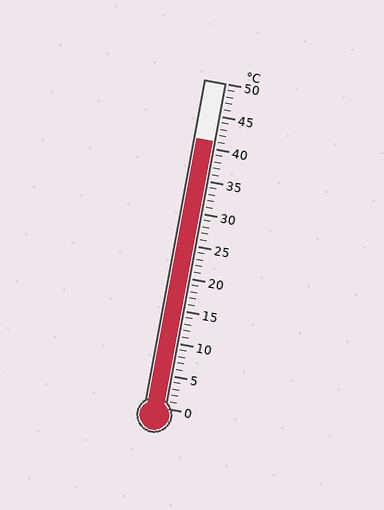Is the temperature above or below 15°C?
The temperature is above 15°C.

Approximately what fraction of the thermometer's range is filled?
The thermometer is filled to approximately 80% of its range.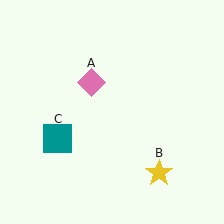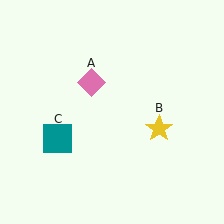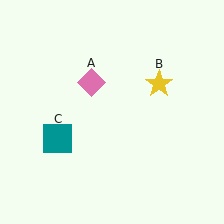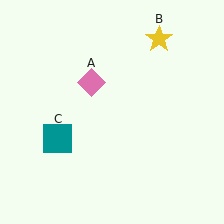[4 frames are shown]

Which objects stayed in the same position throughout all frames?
Pink diamond (object A) and teal square (object C) remained stationary.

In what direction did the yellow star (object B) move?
The yellow star (object B) moved up.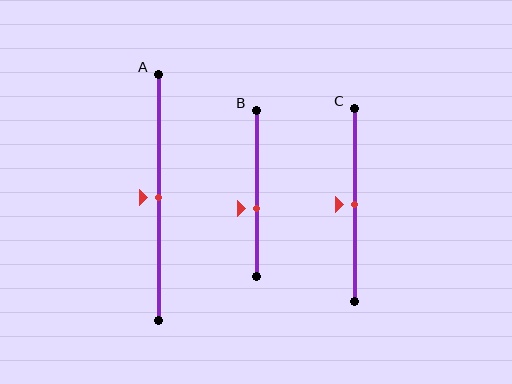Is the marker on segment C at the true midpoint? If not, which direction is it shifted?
Yes, the marker on segment C is at the true midpoint.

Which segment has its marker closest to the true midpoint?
Segment A has its marker closest to the true midpoint.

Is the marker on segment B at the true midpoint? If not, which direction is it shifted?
No, the marker on segment B is shifted downward by about 9% of the segment length.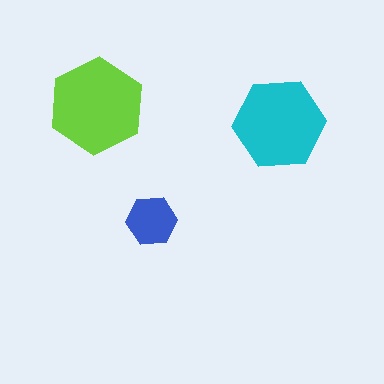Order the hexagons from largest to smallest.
the lime one, the cyan one, the blue one.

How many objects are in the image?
There are 3 objects in the image.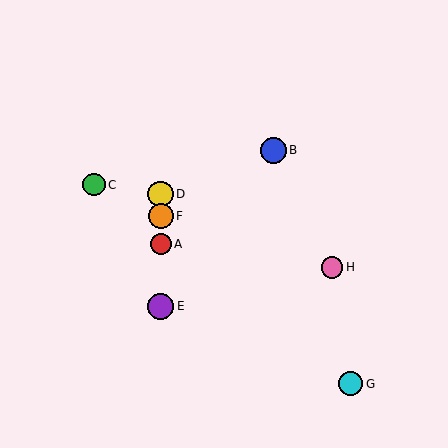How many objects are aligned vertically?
4 objects (A, D, E, F) are aligned vertically.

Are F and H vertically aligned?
No, F is at x≈161 and H is at x≈332.